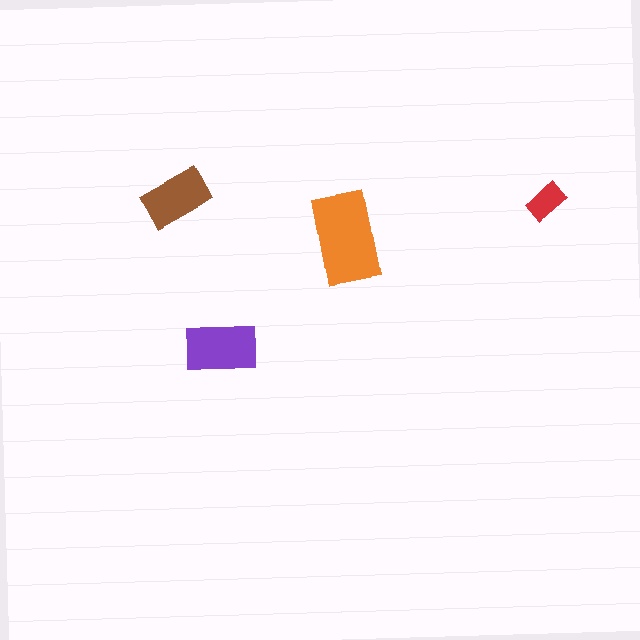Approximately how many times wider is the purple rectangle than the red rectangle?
About 2 times wider.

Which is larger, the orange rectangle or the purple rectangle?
The orange one.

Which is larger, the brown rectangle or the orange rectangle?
The orange one.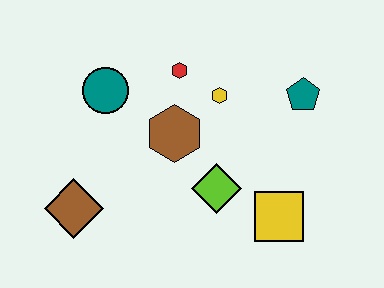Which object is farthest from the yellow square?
The teal circle is farthest from the yellow square.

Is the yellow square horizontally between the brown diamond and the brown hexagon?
No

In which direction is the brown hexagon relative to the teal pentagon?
The brown hexagon is to the left of the teal pentagon.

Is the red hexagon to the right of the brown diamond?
Yes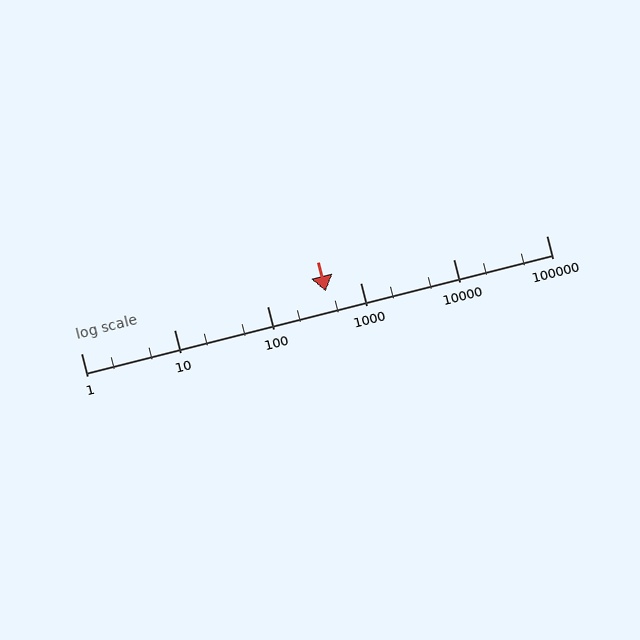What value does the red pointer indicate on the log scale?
The pointer indicates approximately 430.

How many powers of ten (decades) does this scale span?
The scale spans 5 decades, from 1 to 100000.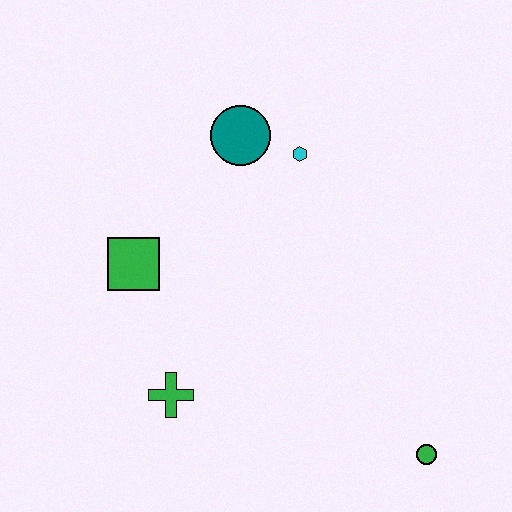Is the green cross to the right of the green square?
Yes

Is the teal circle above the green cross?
Yes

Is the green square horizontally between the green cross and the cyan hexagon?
No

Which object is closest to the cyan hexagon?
The teal circle is closest to the cyan hexagon.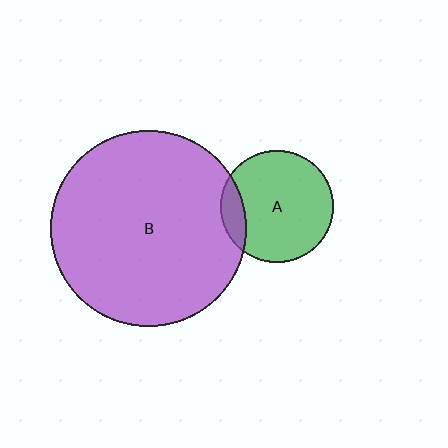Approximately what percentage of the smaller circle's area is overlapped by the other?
Approximately 15%.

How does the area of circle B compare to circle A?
Approximately 3.0 times.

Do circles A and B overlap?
Yes.